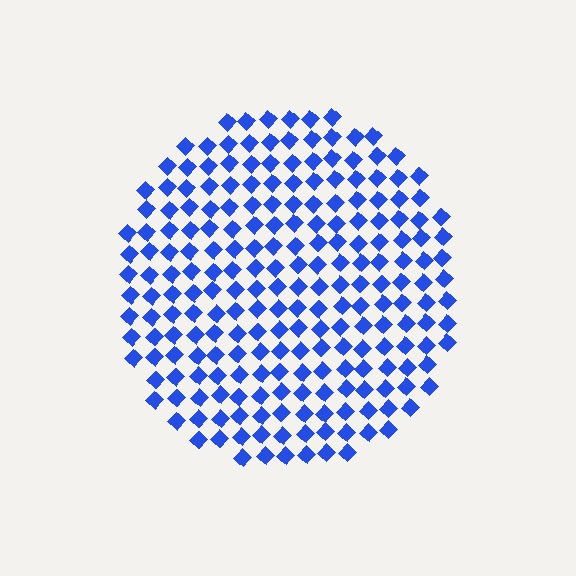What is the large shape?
The large shape is a circle.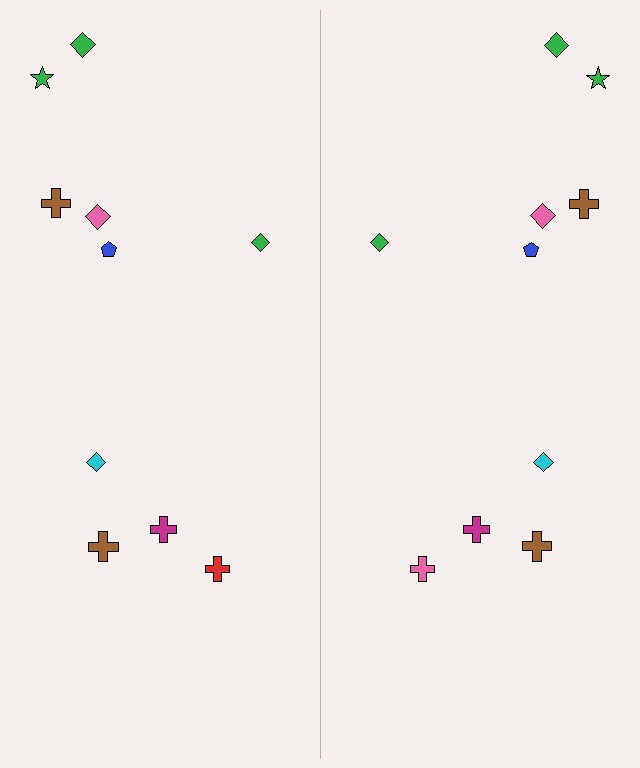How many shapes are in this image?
There are 20 shapes in this image.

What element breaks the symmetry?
The pink cross on the right side breaks the symmetry — its mirror counterpart is red.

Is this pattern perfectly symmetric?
No, the pattern is not perfectly symmetric. The pink cross on the right side breaks the symmetry — its mirror counterpart is red.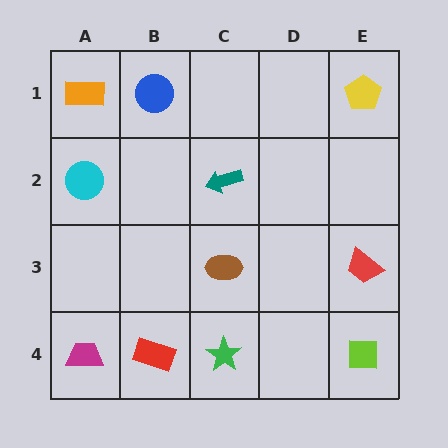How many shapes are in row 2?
2 shapes.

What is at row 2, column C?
A teal arrow.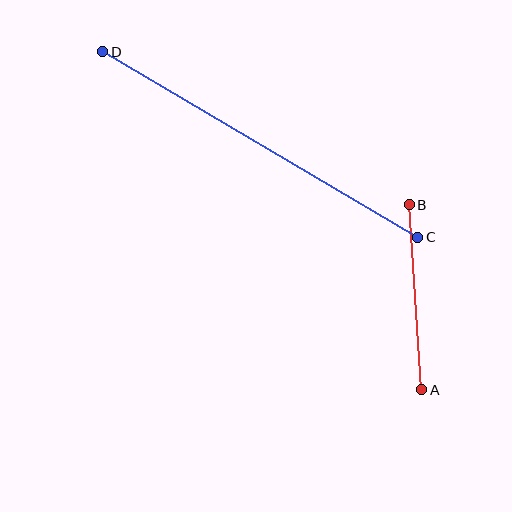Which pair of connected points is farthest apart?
Points C and D are farthest apart.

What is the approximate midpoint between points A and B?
The midpoint is at approximately (416, 297) pixels.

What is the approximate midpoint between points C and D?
The midpoint is at approximately (260, 145) pixels.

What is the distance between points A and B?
The distance is approximately 185 pixels.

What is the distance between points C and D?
The distance is approximately 365 pixels.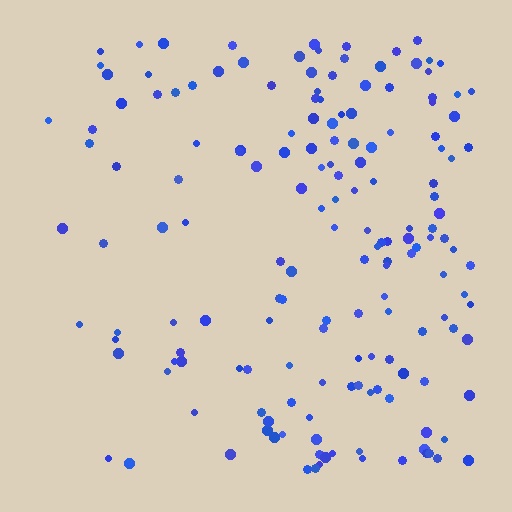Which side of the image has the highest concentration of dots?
The right.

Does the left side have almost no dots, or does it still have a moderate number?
Still a moderate number, just noticeably fewer than the right.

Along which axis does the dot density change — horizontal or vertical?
Horizontal.